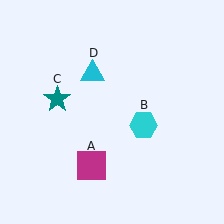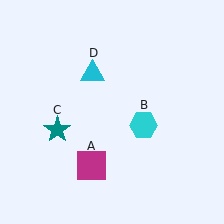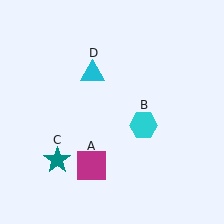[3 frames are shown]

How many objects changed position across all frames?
1 object changed position: teal star (object C).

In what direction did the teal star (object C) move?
The teal star (object C) moved down.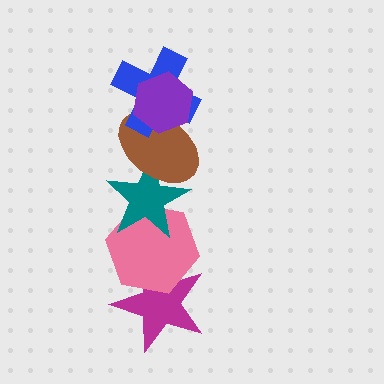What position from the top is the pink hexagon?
The pink hexagon is 5th from the top.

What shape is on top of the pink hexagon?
The teal star is on top of the pink hexagon.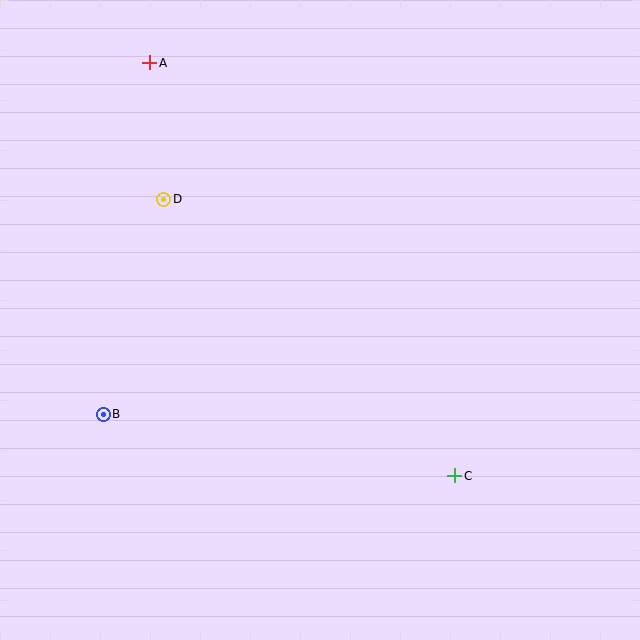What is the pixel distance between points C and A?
The distance between C and A is 513 pixels.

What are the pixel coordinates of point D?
Point D is at (164, 199).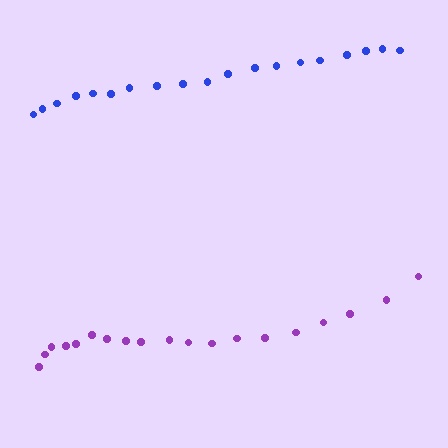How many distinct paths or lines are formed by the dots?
There are 2 distinct paths.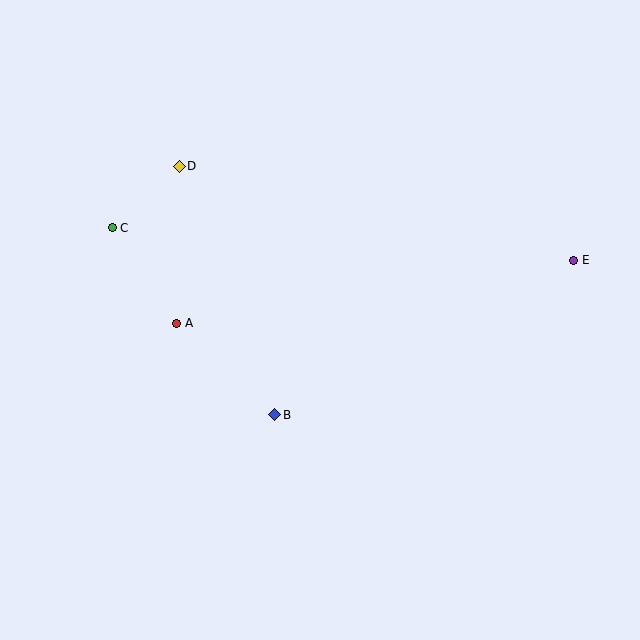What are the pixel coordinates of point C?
Point C is at (112, 228).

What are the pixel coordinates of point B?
Point B is at (275, 415).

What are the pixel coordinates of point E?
Point E is at (574, 260).